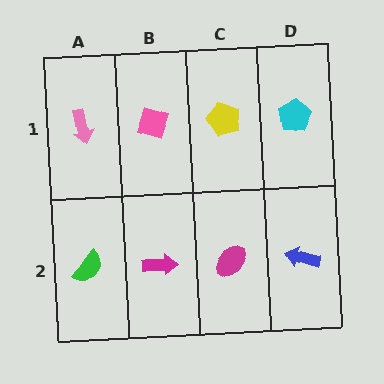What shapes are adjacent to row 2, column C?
A yellow pentagon (row 1, column C), a magenta arrow (row 2, column B), a blue arrow (row 2, column D).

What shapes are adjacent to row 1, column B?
A magenta arrow (row 2, column B), a pink arrow (row 1, column A), a yellow pentagon (row 1, column C).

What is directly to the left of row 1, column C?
A pink diamond.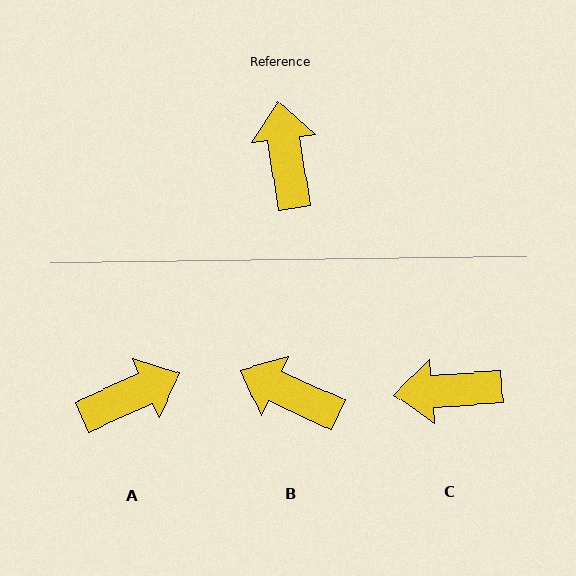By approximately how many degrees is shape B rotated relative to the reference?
Approximately 57 degrees counter-clockwise.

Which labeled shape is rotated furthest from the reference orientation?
C, about 86 degrees away.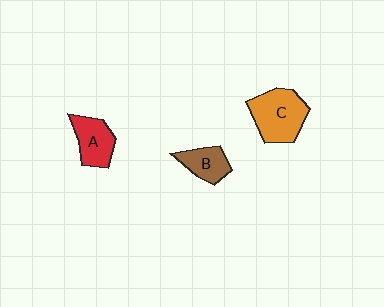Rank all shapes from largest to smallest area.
From largest to smallest: C (orange), A (red), B (brown).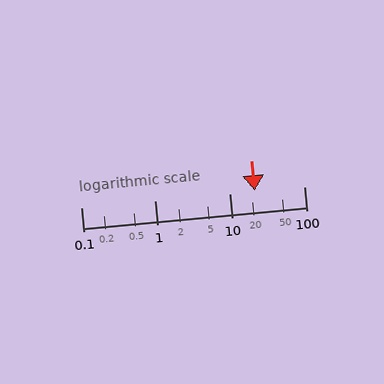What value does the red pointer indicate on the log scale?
The pointer indicates approximately 22.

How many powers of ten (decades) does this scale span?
The scale spans 3 decades, from 0.1 to 100.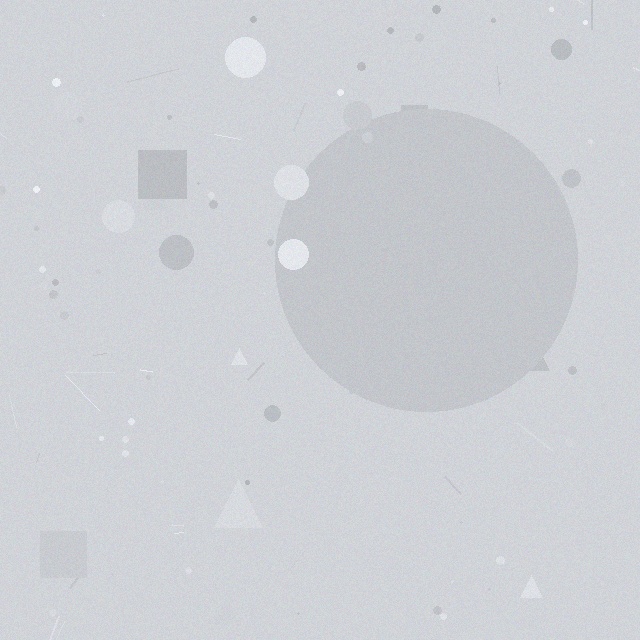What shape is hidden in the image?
A circle is hidden in the image.